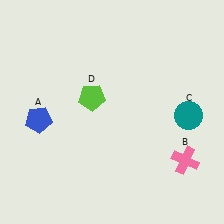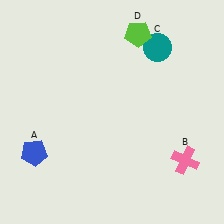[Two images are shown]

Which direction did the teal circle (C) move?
The teal circle (C) moved up.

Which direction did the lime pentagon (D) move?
The lime pentagon (D) moved up.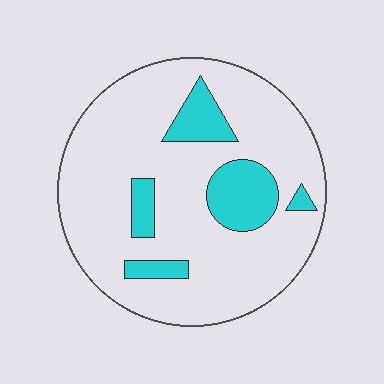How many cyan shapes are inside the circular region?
5.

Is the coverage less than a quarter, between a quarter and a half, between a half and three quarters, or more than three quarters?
Less than a quarter.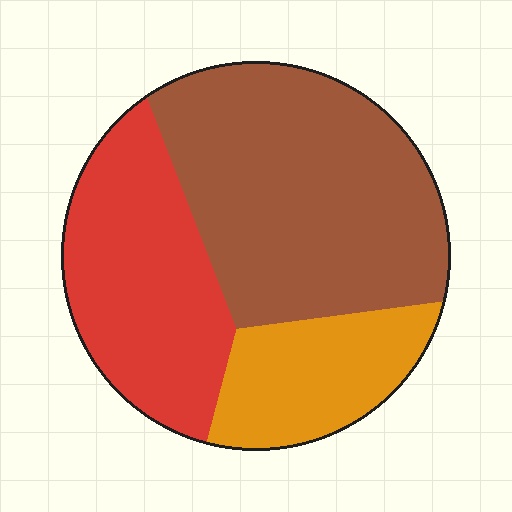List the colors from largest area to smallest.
From largest to smallest: brown, red, orange.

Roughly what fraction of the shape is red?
Red covers roughly 30% of the shape.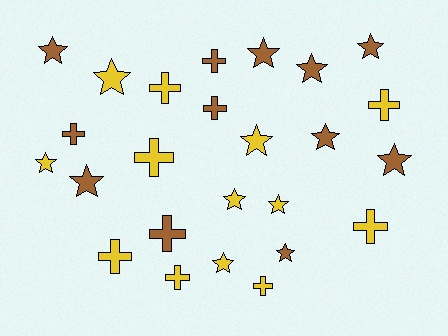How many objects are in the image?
There are 25 objects.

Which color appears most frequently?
Yellow, with 13 objects.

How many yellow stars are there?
There are 6 yellow stars.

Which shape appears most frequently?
Star, with 14 objects.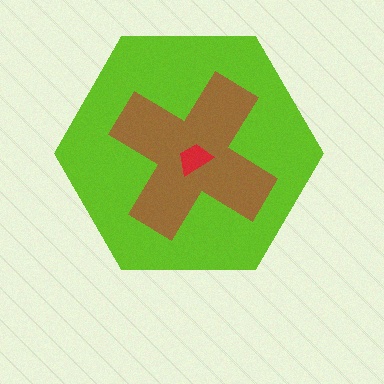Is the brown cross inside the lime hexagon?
Yes.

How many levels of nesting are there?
3.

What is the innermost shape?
The red trapezoid.